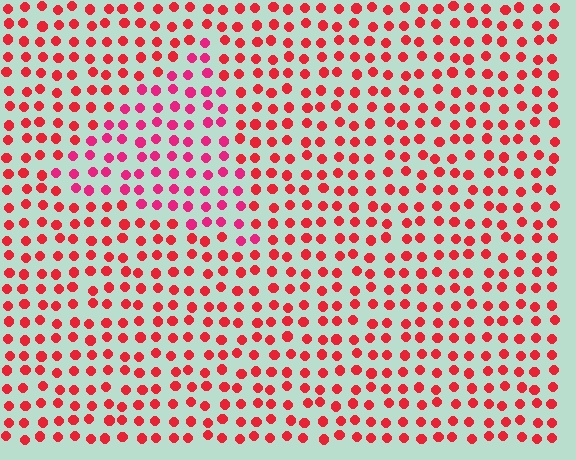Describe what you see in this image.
The image is filled with small red elements in a uniform arrangement. A triangle-shaped region is visible where the elements are tinted to a slightly different hue, forming a subtle color boundary.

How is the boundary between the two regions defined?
The boundary is defined purely by a slight shift in hue (about 24 degrees). Spacing, size, and orientation are identical on both sides.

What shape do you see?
I see a triangle.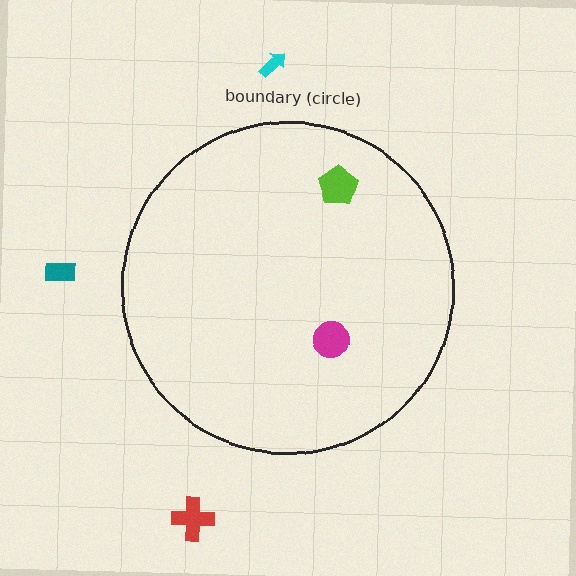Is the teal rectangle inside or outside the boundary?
Outside.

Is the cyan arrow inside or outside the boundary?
Outside.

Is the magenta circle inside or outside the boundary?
Inside.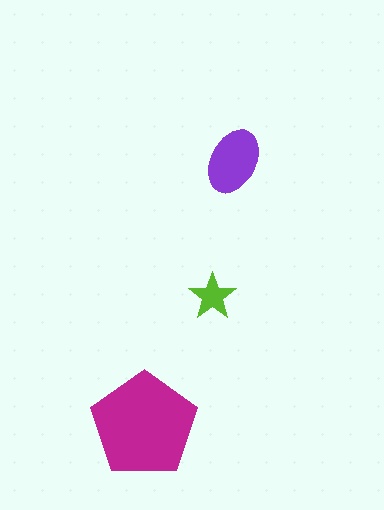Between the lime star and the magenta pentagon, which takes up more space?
The magenta pentagon.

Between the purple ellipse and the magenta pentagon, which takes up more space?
The magenta pentagon.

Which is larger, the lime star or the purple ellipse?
The purple ellipse.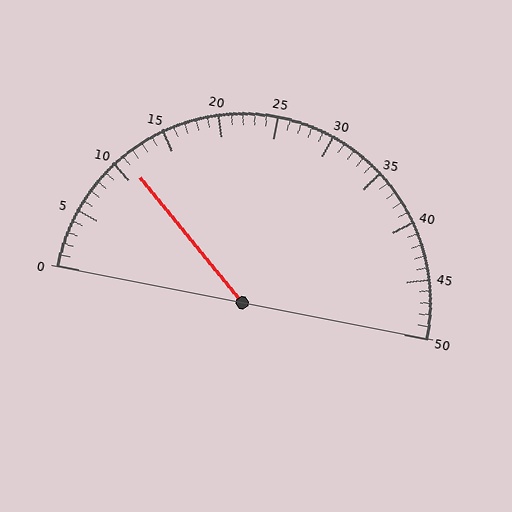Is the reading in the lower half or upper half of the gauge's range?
The reading is in the lower half of the range (0 to 50).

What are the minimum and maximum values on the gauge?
The gauge ranges from 0 to 50.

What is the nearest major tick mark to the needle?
The nearest major tick mark is 10.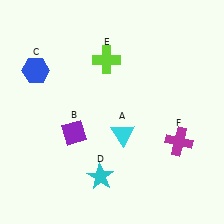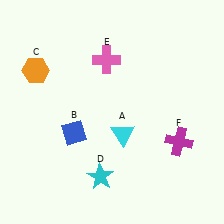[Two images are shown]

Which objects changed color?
B changed from purple to blue. C changed from blue to orange. E changed from lime to pink.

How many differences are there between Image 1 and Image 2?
There are 3 differences between the two images.